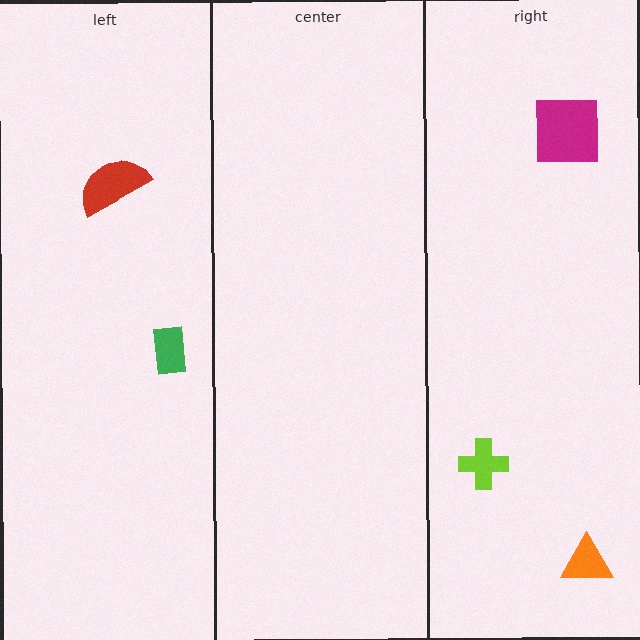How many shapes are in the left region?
2.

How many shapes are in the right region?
3.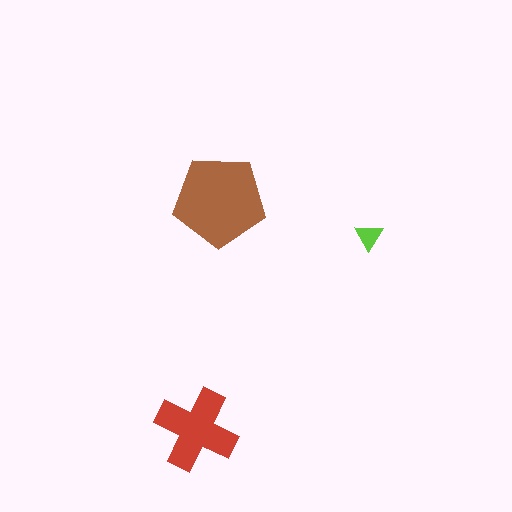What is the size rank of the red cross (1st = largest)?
2nd.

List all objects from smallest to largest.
The lime triangle, the red cross, the brown pentagon.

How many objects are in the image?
There are 3 objects in the image.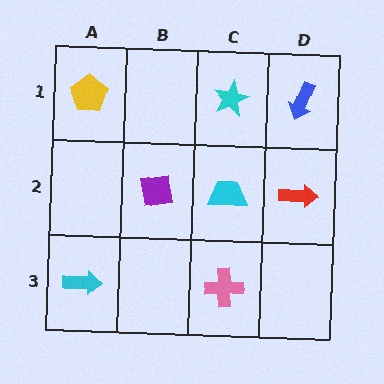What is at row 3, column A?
A cyan arrow.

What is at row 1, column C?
A cyan star.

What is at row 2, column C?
A cyan trapezoid.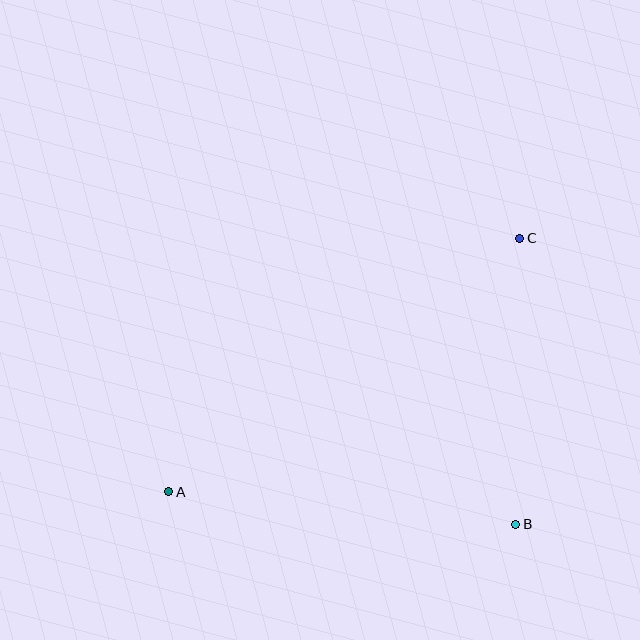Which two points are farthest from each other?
Points A and C are farthest from each other.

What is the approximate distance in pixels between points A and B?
The distance between A and B is approximately 348 pixels.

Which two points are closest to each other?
Points B and C are closest to each other.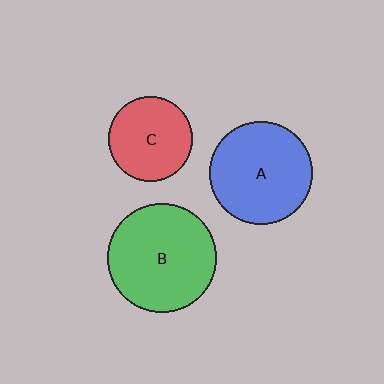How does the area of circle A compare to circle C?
Approximately 1.5 times.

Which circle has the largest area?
Circle B (green).